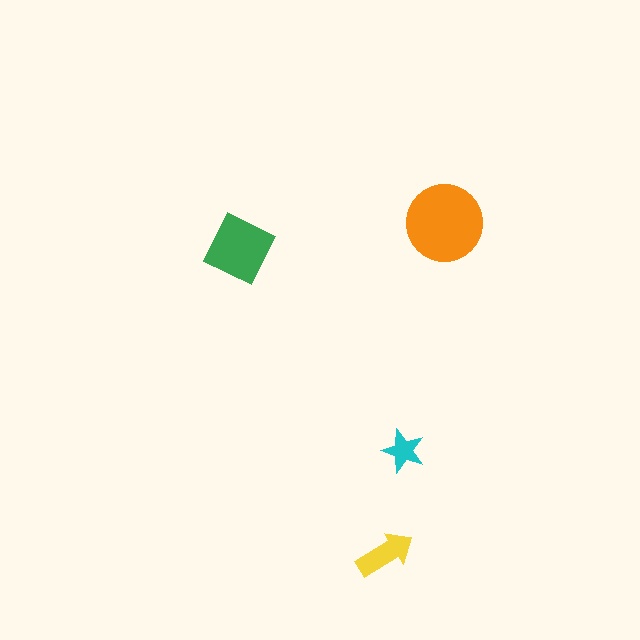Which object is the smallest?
The cyan star.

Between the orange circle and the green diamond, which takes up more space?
The orange circle.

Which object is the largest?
The orange circle.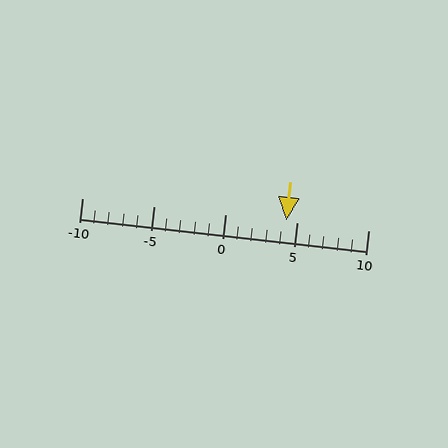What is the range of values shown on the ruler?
The ruler shows values from -10 to 10.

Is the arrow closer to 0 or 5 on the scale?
The arrow is closer to 5.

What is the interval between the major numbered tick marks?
The major tick marks are spaced 5 units apart.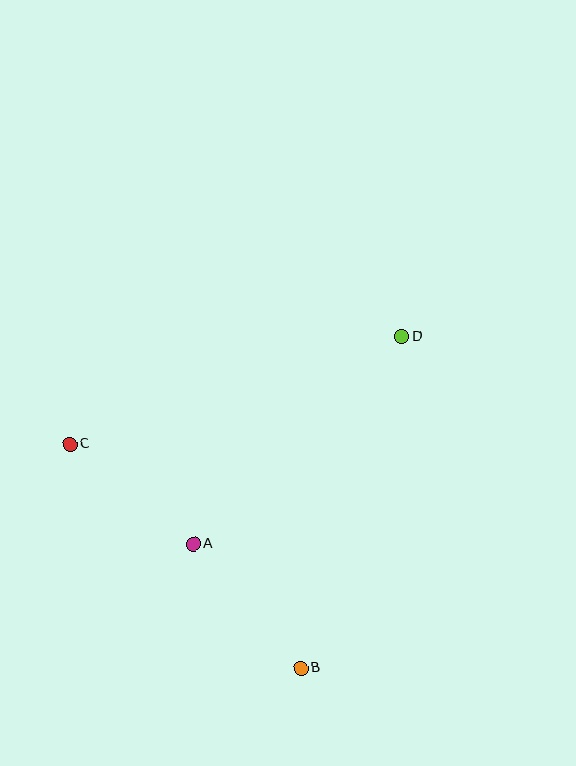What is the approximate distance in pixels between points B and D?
The distance between B and D is approximately 347 pixels.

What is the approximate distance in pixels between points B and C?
The distance between B and C is approximately 322 pixels.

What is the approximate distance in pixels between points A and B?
The distance between A and B is approximately 165 pixels.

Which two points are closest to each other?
Points A and C are closest to each other.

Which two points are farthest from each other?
Points C and D are farthest from each other.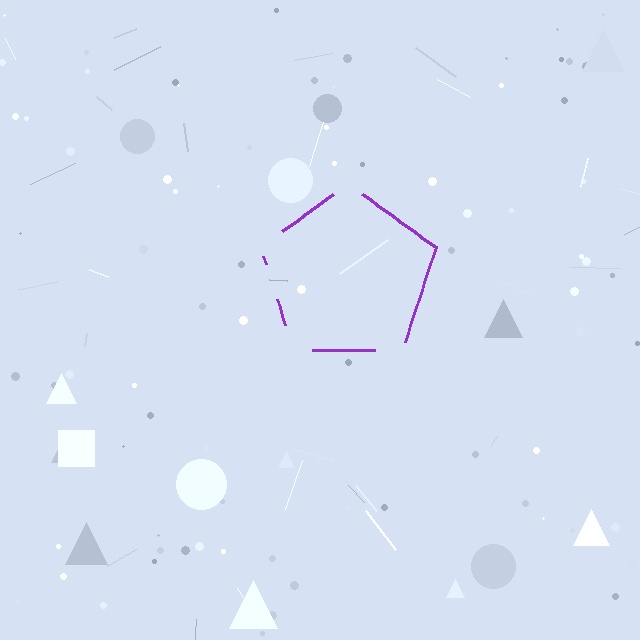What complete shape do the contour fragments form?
The contour fragments form a pentagon.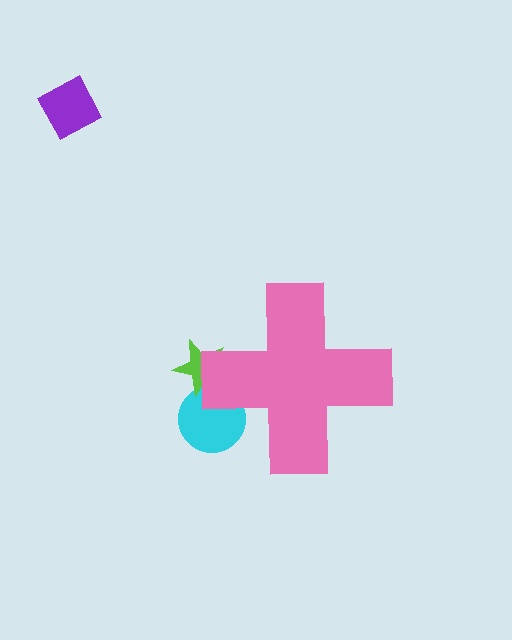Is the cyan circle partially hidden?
Yes, the cyan circle is partially hidden behind the pink cross.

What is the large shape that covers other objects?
A pink cross.